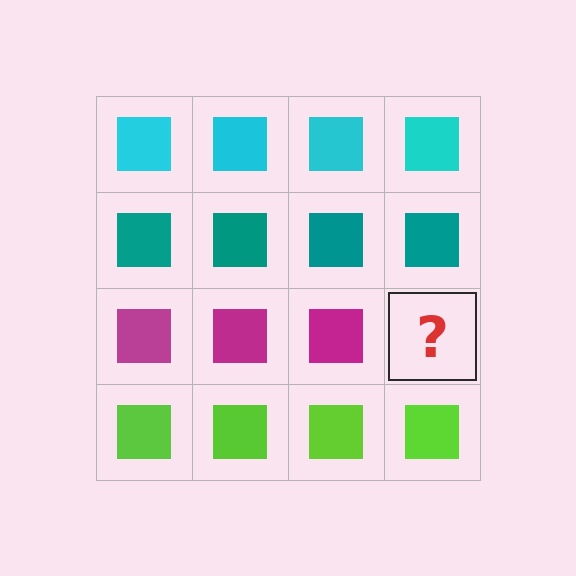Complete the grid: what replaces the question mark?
The question mark should be replaced with a magenta square.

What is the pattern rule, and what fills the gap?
The rule is that each row has a consistent color. The gap should be filled with a magenta square.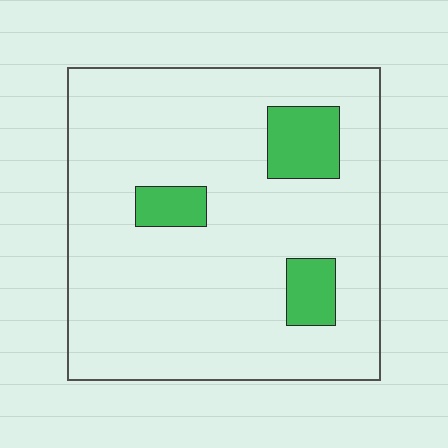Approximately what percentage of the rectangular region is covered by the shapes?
Approximately 10%.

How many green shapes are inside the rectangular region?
3.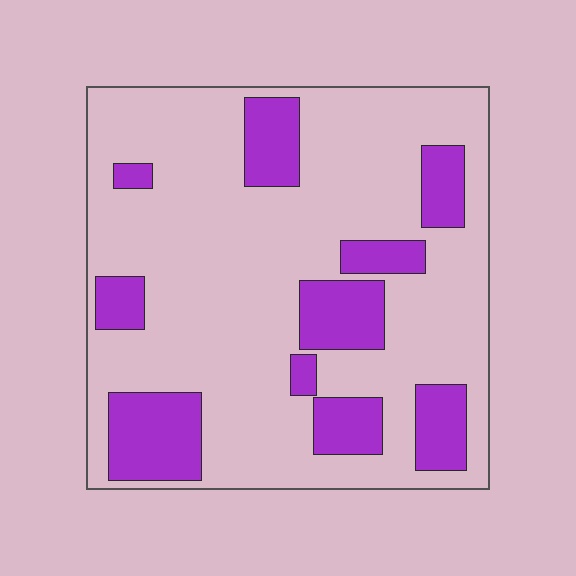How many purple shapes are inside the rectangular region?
10.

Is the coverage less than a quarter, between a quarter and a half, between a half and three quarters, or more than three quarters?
Less than a quarter.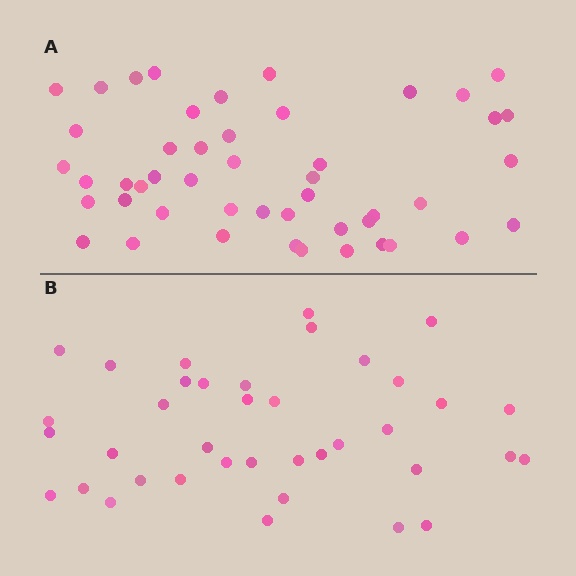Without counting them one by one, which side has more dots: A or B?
Region A (the top region) has more dots.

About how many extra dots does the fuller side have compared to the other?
Region A has roughly 10 or so more dots than region B.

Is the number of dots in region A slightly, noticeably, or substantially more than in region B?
Region A has noticeably more, but not dramatically so. The ratio is roughly 1.3 to 1.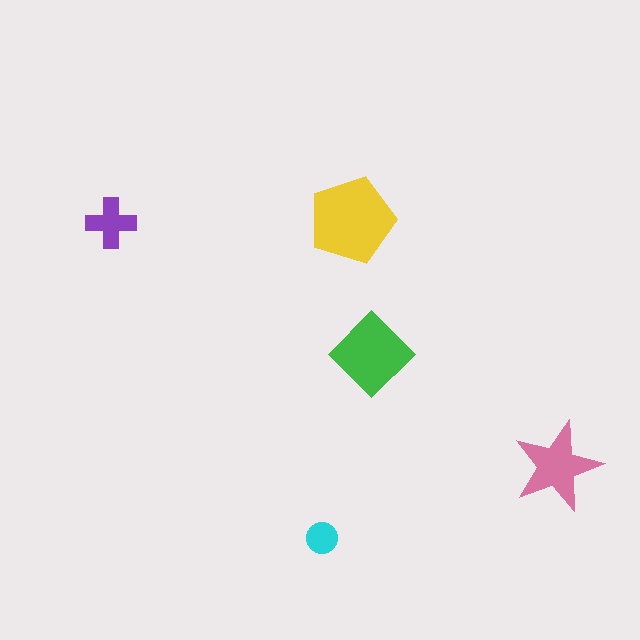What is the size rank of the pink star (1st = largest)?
3rd.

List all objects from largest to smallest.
The yellow pentagon, the green diamond, the pink star, the purple cross, the cyan circle.